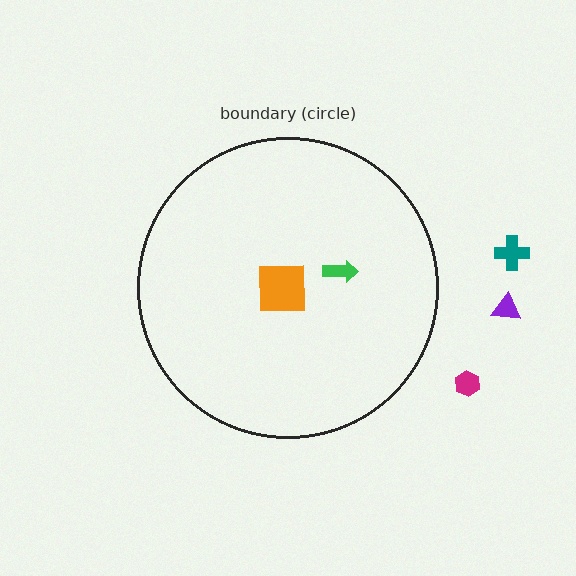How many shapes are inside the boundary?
2 inside, 3 outside.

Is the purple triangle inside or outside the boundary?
Outside.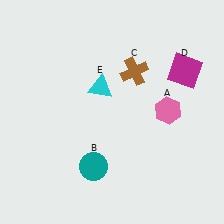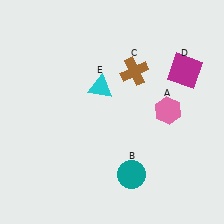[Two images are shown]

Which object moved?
The teal circle (B) moved right.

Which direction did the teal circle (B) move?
The teal circle (B) moved right.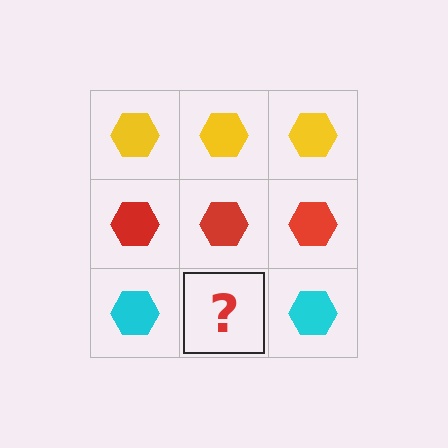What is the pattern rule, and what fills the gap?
The rule is that each row has a consistent color. The gap should be filled with a cyan hexagon.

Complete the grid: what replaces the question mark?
The question mark should be replaced with a cyan hexagon.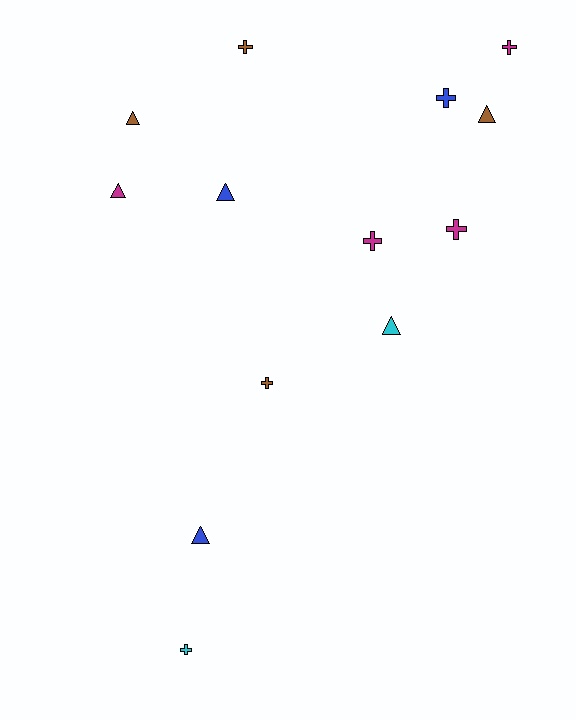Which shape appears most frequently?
Cross, with 7 objects.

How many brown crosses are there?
There are 2 brown crosses.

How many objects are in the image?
There are 13 objects.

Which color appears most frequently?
Brown, with 4 objects.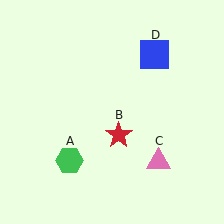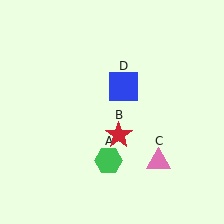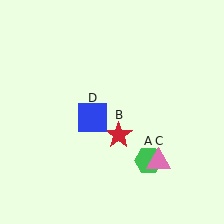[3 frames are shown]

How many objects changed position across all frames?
2 objects changed position: green hexagon (object A), blue square (object D).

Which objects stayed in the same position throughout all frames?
Red star (object B) and pink triangle (object C) remained stationary.